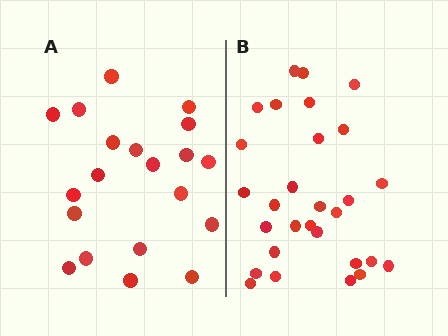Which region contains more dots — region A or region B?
Region B (the right region) has more dots.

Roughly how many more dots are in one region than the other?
Region B has roughly 8 or so more dots than region A.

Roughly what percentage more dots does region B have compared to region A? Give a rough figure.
About 45% more.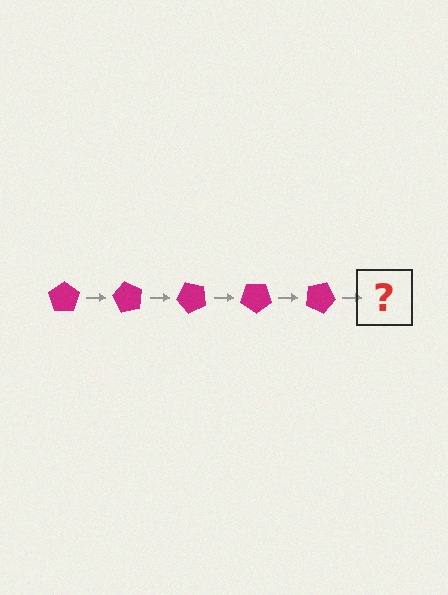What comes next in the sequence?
The next element should be a magenta pentagon rotated 300 degrees.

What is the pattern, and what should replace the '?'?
The pattern is that the pentagon rotates 60 degrees each step. The '?' should be a magenta pentagon rotated 300 degrees.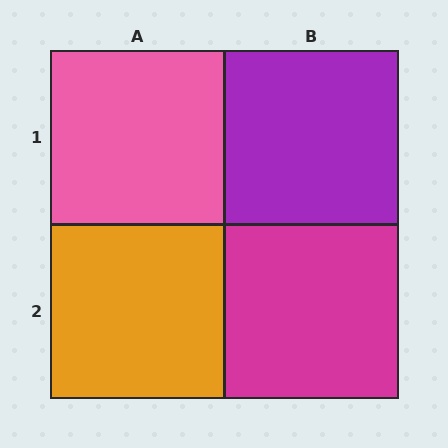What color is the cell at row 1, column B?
Purple.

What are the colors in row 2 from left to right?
Orange, magenta.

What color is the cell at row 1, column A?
Pink.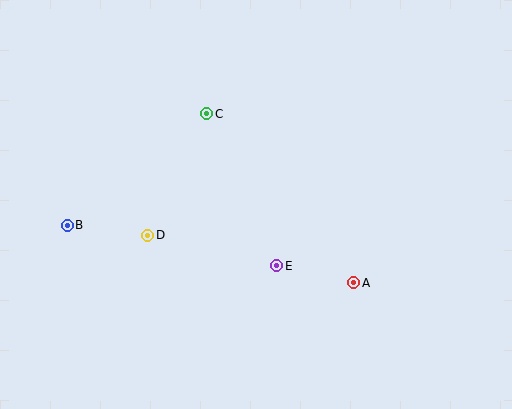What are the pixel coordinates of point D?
Point D is at (148, 235).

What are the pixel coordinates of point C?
Point C is at (207, 114).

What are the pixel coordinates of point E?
Point E is at (277, 266).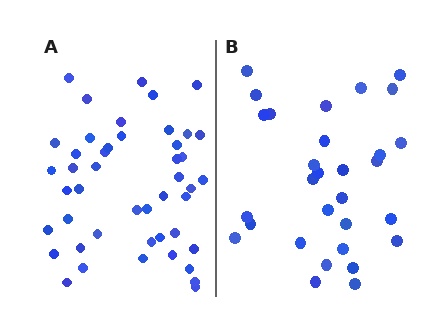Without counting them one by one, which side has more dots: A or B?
Region A (the left region) has more dots.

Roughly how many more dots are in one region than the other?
Region A has approximately 15 more dots than region B.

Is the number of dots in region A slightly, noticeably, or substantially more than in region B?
Region A has substantially more. The ratio is roughly 1.5 to 1.